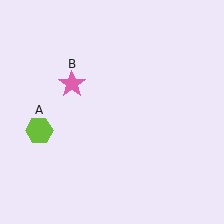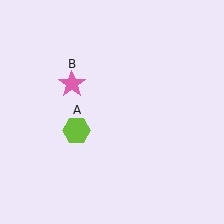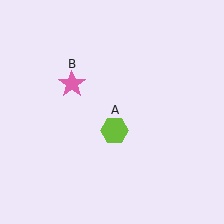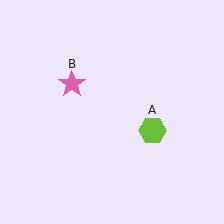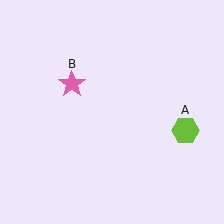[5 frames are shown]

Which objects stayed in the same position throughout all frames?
Pink star (object B) remained stationary.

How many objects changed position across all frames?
1 object changed position: lime hexagon (object A).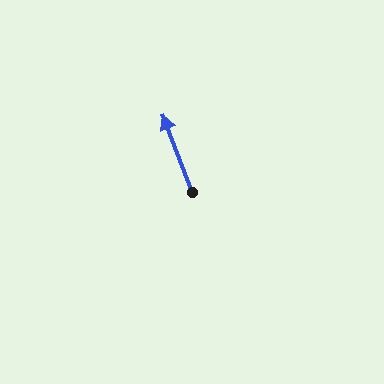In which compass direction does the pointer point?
North.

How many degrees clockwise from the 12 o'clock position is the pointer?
Approximately 339 degrees.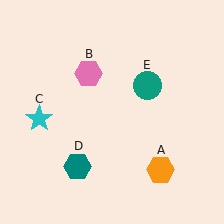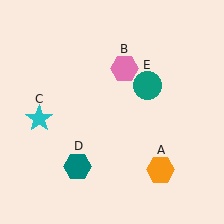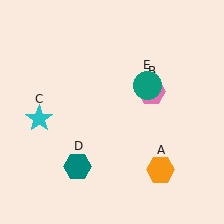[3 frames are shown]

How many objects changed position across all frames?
1 object changed position: pink hexagon (object B).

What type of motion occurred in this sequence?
The pink hexagon (object B) rotated clockwise around the center of the scene.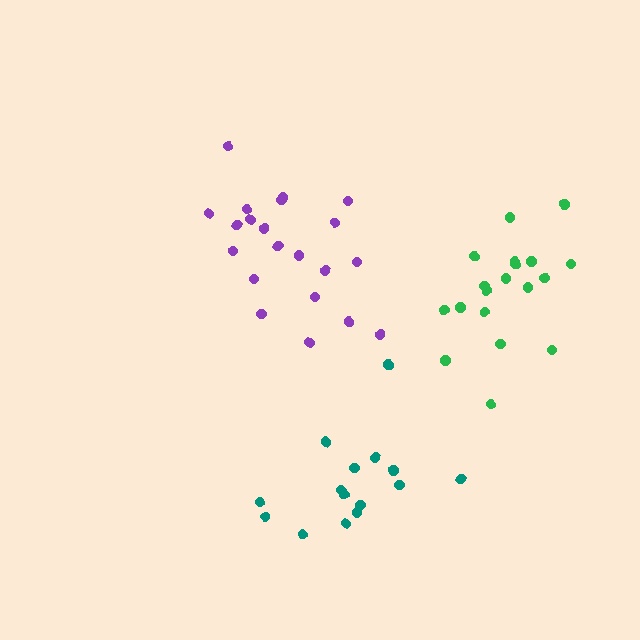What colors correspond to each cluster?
The clusters are colored: purple, green, teal.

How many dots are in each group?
Group 1: 21 dots, Group 2: 19 dots, Group 3: 15 dots (55 total).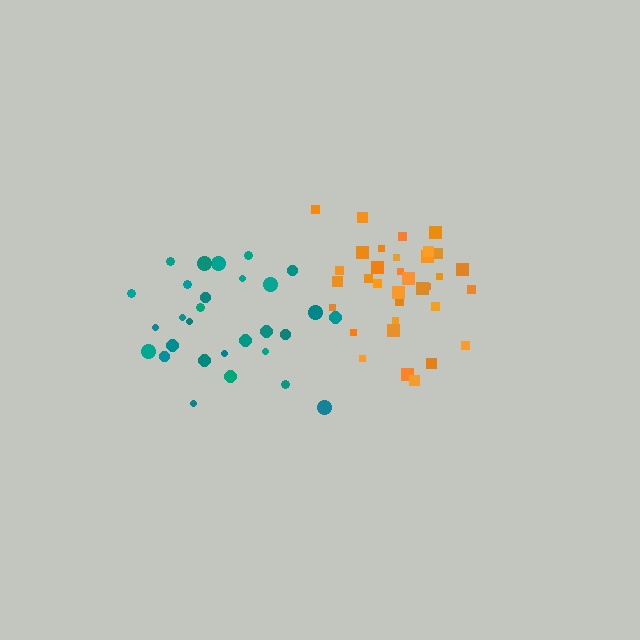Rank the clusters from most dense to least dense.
orange, teal.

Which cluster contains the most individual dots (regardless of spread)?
Orange (34).